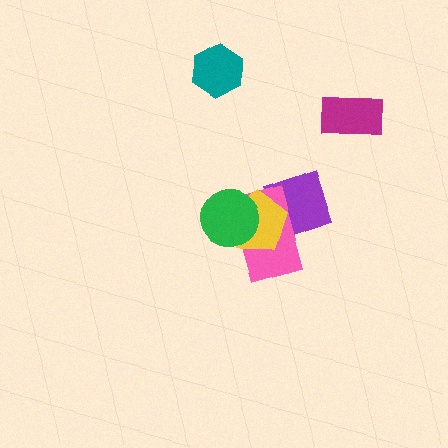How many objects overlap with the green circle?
2 objects overlap with the green circle.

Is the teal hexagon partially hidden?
No, no other shape covers it.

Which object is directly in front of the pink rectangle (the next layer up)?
The yellow pentagon is directly in front of the pink rectangle.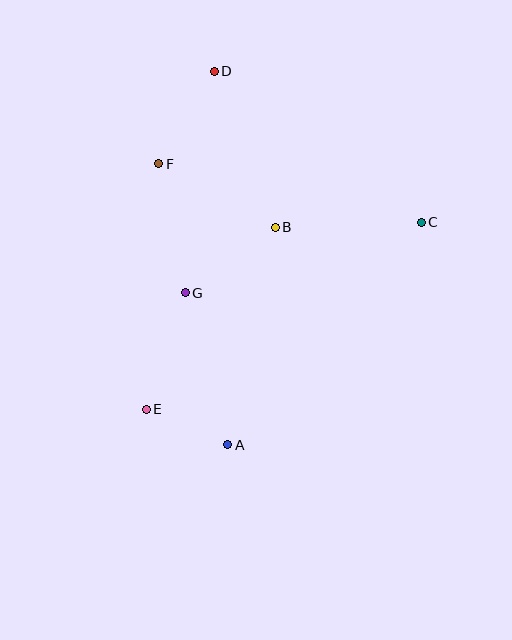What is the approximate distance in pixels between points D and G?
The distance between D and G is approximately 224 pixels.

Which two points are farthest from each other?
Points A and D are farthest from each other.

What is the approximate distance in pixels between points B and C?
The distance between B and C is approximately 146 pixels.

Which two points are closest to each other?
Points A and E are closest to each other.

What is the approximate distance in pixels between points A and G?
The distance between A and G is approximately 158 pixels.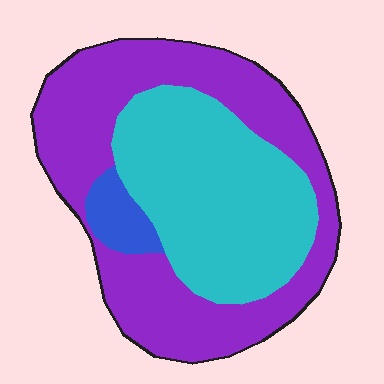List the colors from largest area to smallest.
From largest to smallest: purple, cyan, blue.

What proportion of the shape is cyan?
Cyan covers roughly 40% of the shape.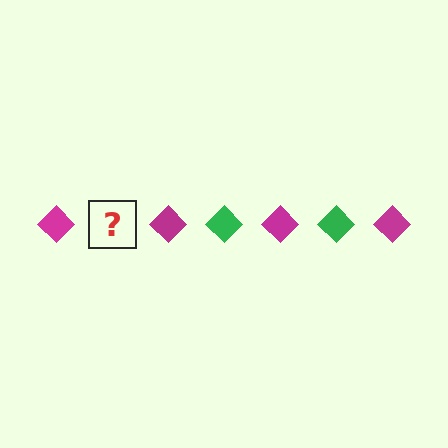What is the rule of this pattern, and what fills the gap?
The rule is that the pattern cycles through magenta, green diamonds. The gap should be filled with a green diamond.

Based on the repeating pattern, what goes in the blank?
The blank should be a green diamond.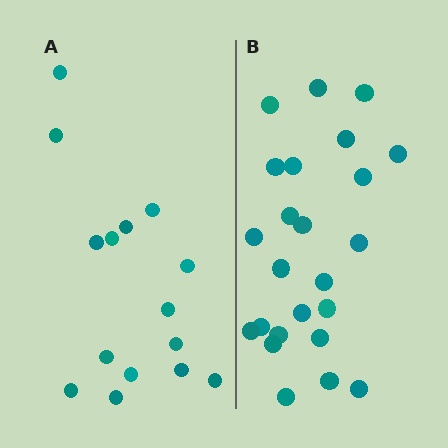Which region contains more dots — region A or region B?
Region B (the right region) has more dots.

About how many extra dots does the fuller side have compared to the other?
Region B has roughly 8 or so more dots than region A.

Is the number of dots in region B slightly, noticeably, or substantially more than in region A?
Region B has substantially more. The ratio is roughly 1.6 to 1.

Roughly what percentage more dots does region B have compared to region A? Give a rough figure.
About 60% more.